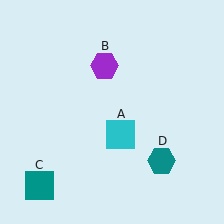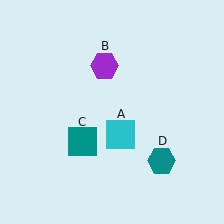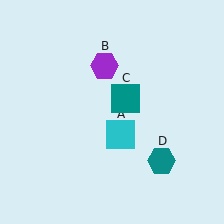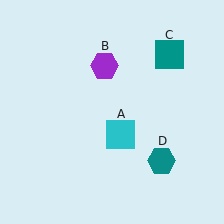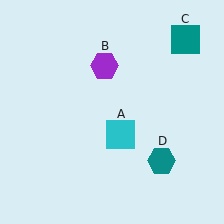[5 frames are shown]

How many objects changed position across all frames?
1 object changed position: teal square (object C).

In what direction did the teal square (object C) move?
The teal square (object C) moved up and to the right.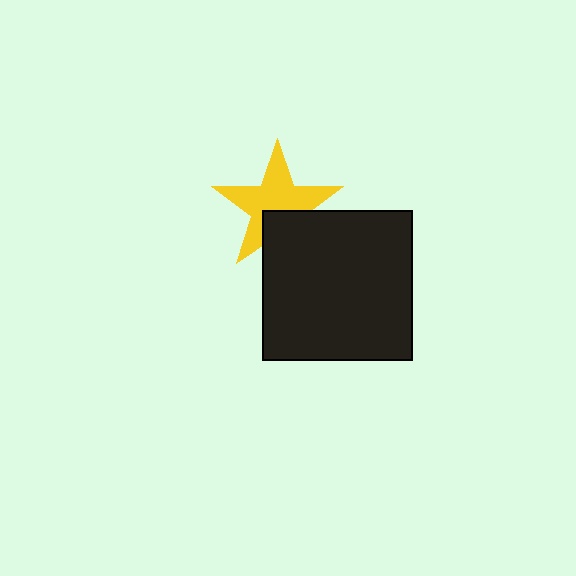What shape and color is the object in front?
The object in front is a black square.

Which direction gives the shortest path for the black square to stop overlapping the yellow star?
Moving down gives the shortest separation.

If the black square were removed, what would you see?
You would see the complete yellow star.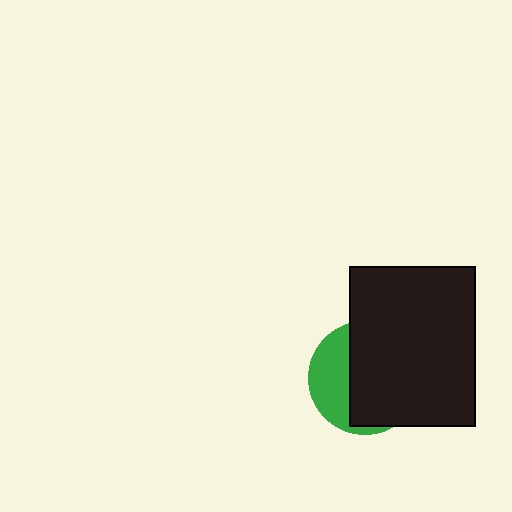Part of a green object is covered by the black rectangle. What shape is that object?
It is a circle.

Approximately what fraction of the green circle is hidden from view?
Roughly 65% of the green circle is hidden behind the black rectangle.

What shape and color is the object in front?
The object in front is a black rectangle.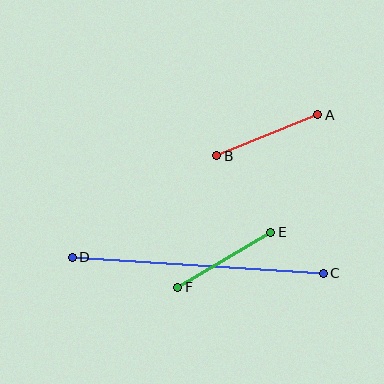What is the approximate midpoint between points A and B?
The midpoint is at approximately (267, 135) pixels.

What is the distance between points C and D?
The distance is approximately 252 pixels.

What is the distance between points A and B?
The distance is approximately 109 pixels.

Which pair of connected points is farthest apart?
Points C and D are farthest apart.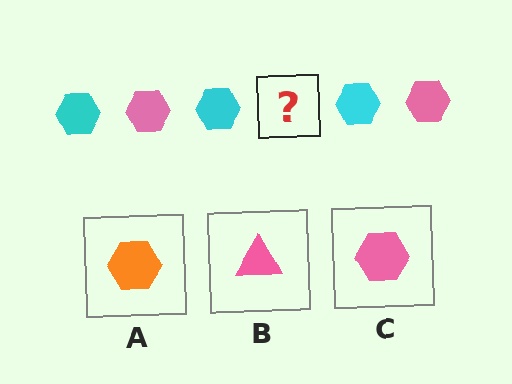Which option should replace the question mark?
Option C.